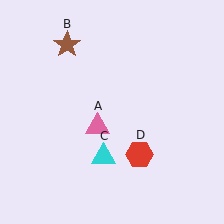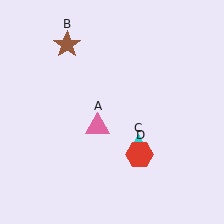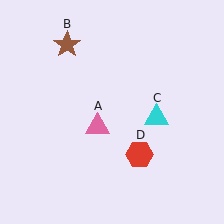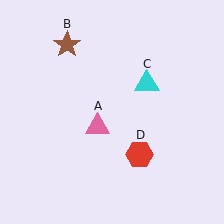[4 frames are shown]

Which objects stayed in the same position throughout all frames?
Pink triangle (object A) and brown star (object B) and red hexagon (object D) remained stationary.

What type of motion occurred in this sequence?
The cyan triangle (object C) rotated counterclockwise around the center of the scene.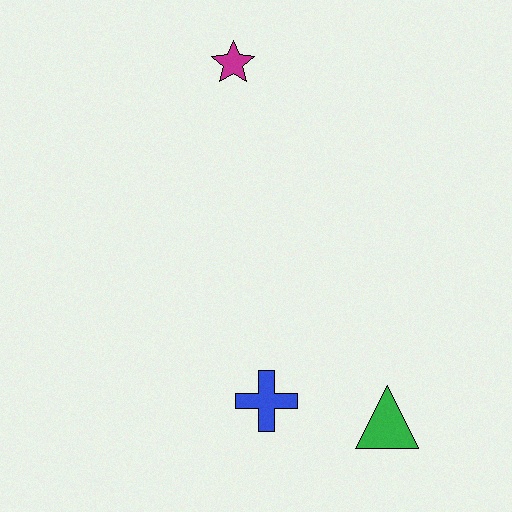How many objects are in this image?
There are 3 objects.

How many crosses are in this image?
There is 1 cross.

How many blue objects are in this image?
There is 1 blue object.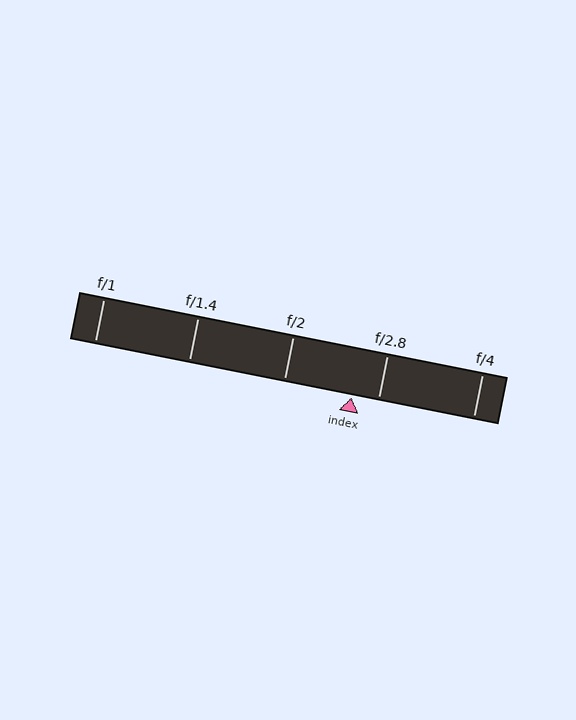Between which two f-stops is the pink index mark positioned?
The index mark is between f/2 and f/2.8.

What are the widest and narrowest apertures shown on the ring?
The widest aperture shown is f/1 and the narrowest is f/4.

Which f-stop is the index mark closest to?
The index mark is closest to f/2.8.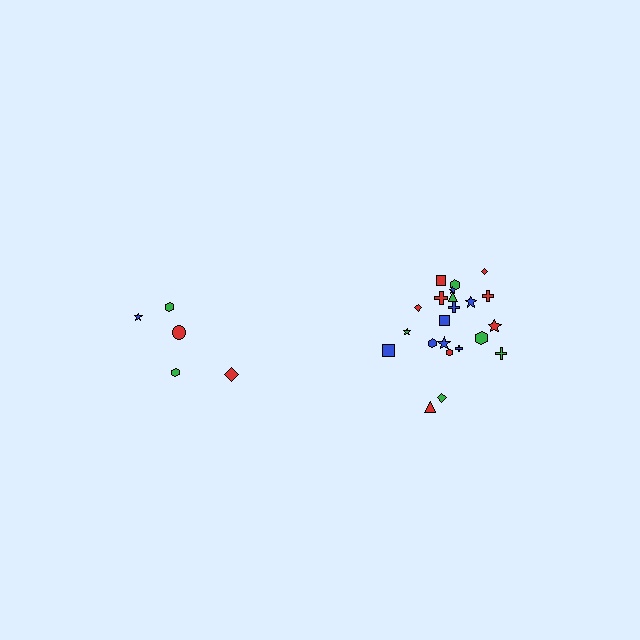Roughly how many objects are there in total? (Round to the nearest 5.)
Roughly 25 objects in total.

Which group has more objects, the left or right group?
The right group.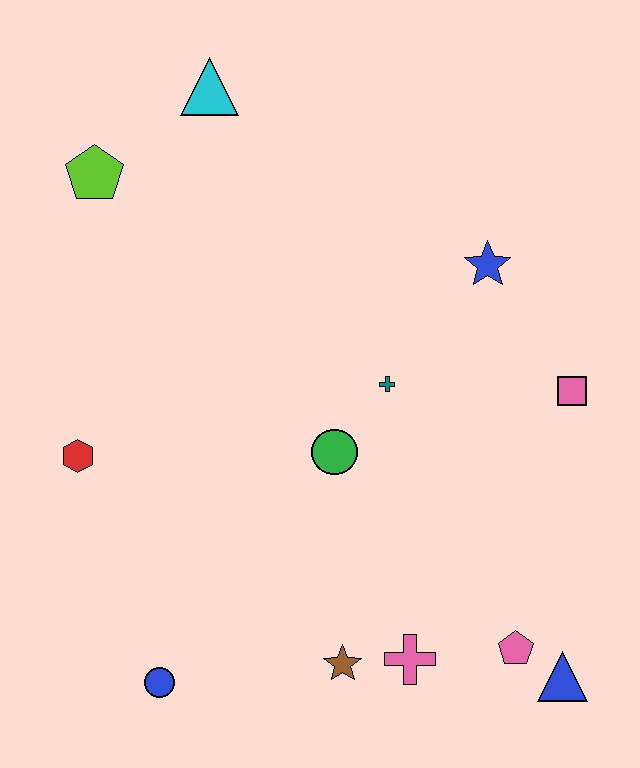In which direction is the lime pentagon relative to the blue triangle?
The lime pentagon is above the blue triangle.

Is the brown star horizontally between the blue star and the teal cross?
No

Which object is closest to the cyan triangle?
The lime pentagon is closest to the cyan triangle.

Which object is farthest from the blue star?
The blue circle is farthest from the blue star.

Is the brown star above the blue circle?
Yes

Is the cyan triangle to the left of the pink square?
Yes